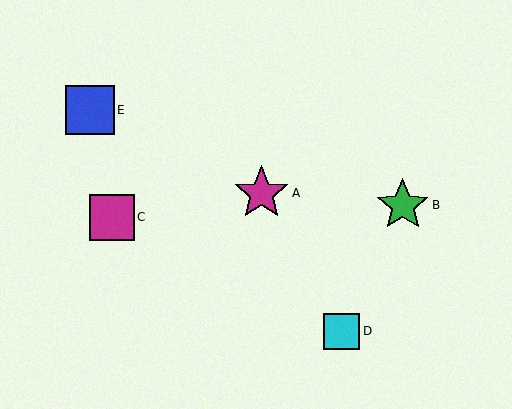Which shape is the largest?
The magenta star (labeled A) is the largest.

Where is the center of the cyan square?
The center of the cyan square is at (342, 331).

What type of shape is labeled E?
Shape E is a blue square.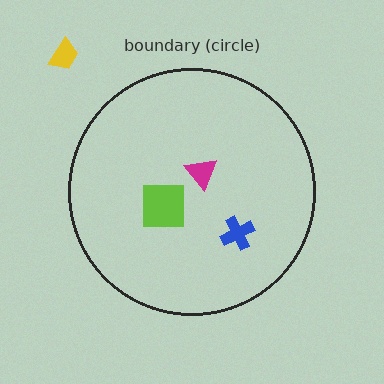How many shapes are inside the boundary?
3 inside, 1 outside.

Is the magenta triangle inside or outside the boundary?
Inside.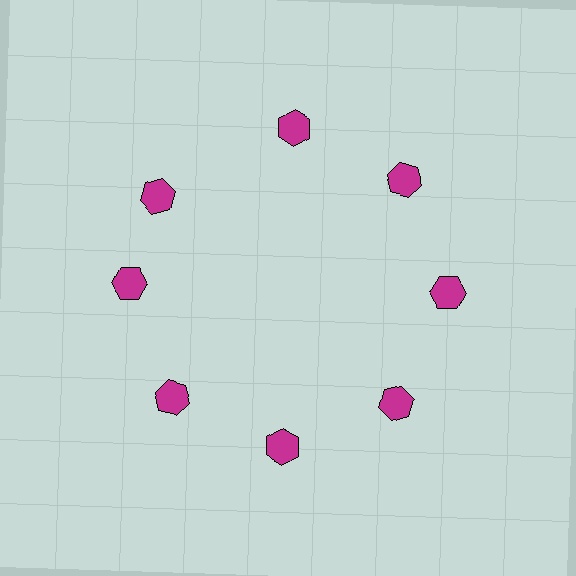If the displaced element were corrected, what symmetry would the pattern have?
It would have 8-fold rotational symmetry — the pattern would map onto itself every 45 degrees.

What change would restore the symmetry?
The symmetry would be restored by rotating it back into even spacing with its neighbors so that all 8 hexagons sit at equal angles and equal distance from the center.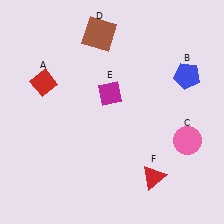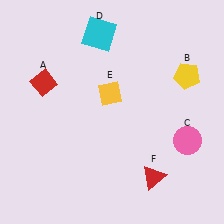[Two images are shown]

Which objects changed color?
B changed from blue to yellow. D changed from brown to cyan. E changed from magenta to yellow.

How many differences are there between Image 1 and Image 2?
There are 3 differences between the two images.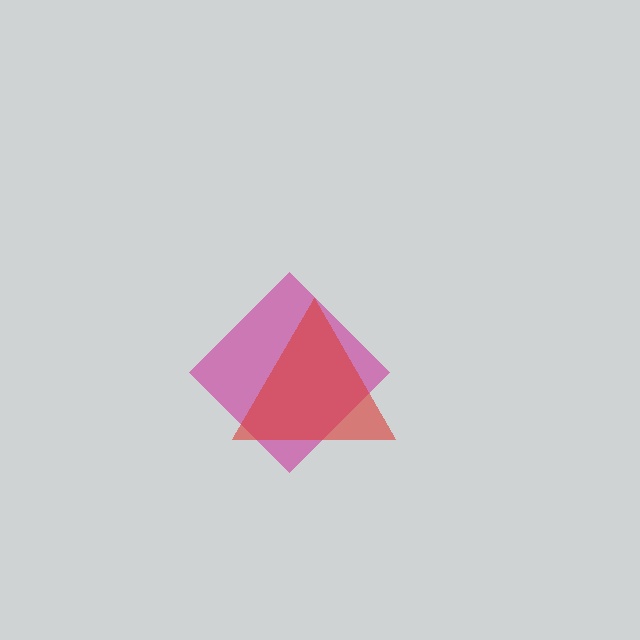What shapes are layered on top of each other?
The layered shapes are: a magenta diamond, a red triangle.